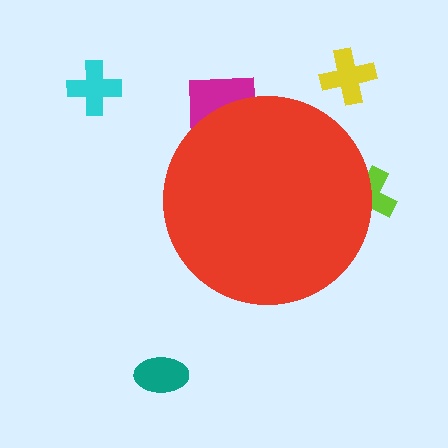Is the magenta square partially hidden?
Yes, the magenta square is partially hidden behind the red circle.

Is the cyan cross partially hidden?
No, the cyan cross is fully visible.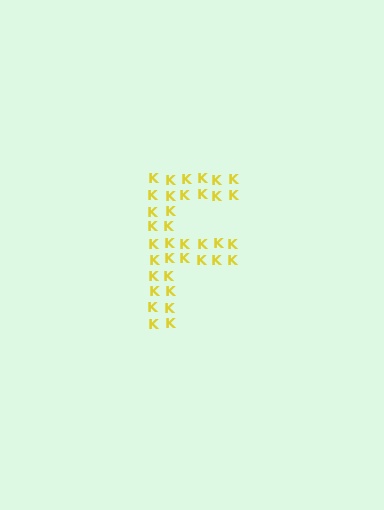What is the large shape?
The large shape is the letter F.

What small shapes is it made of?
It is made of small letter K's.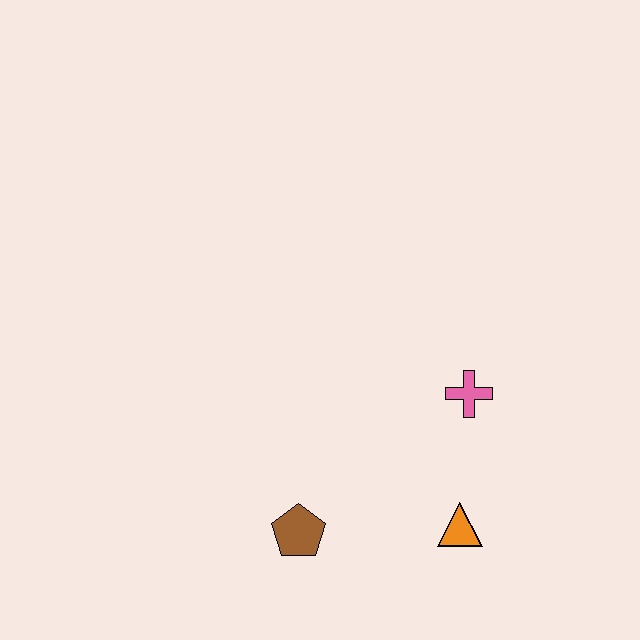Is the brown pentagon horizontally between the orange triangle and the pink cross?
No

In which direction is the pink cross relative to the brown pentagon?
The pink cross is to the right of the brown pentagon.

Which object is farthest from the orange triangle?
The brown pentagon is farthest from the orange triangle.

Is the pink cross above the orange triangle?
Yes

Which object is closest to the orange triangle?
The pink cross is closest to the orange triangle.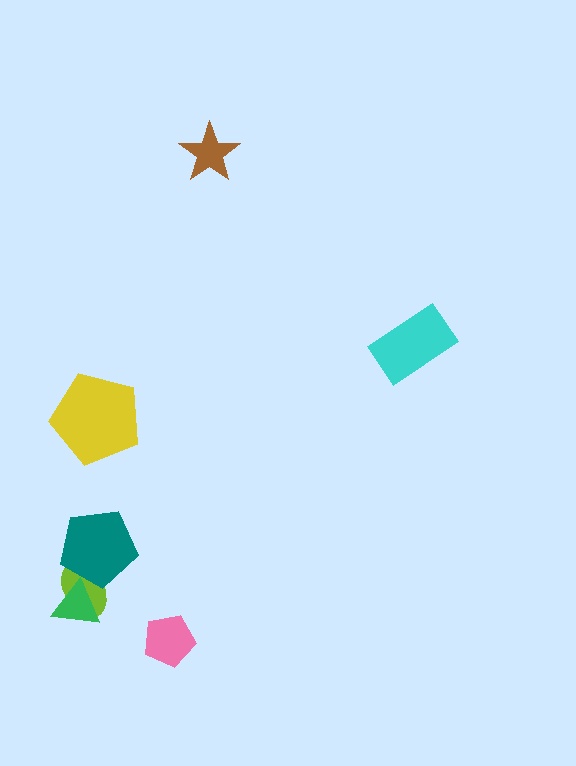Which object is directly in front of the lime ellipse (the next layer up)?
The teal pentagon is directly in front of the lime ellipse.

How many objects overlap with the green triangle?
2 objects overlap with the green triangle.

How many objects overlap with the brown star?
0 objects overlap with the brown star.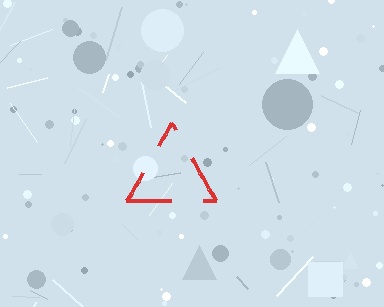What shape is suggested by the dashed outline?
The dashed outline suggests a triangle.